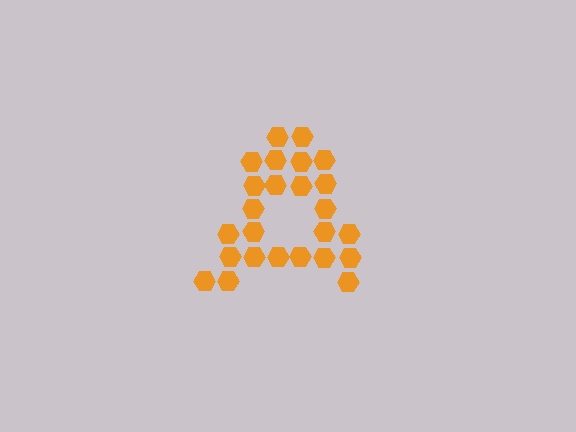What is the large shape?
The large shape is the letter A.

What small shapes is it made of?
It is made of small hexagons.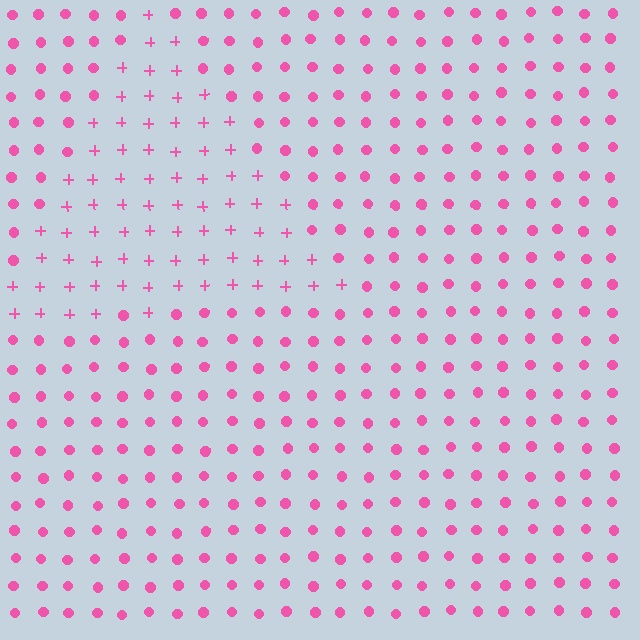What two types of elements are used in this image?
The image uses plus signs inside the triangle region and circles outside it.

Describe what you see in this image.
The image is filled with small pink elements arranged in a uniform grid. A triangle-shaped region contains plus signs, while the surrounding area contains circles. The boundary is defined purely by the change in element shape.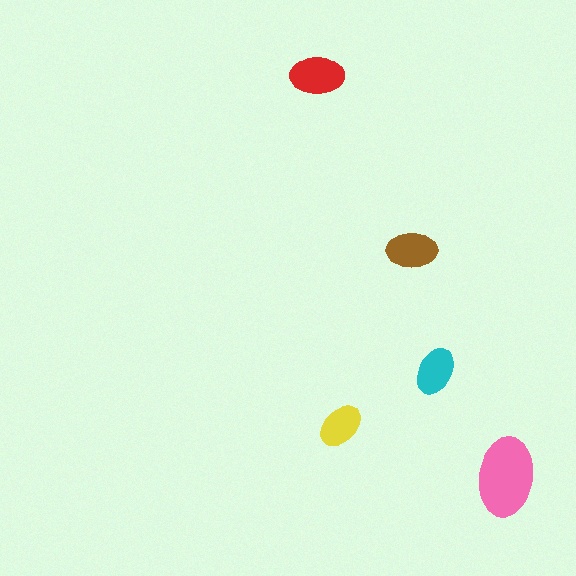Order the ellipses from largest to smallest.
the pink one, the red one, the brown one, the cyan one, the yellow one.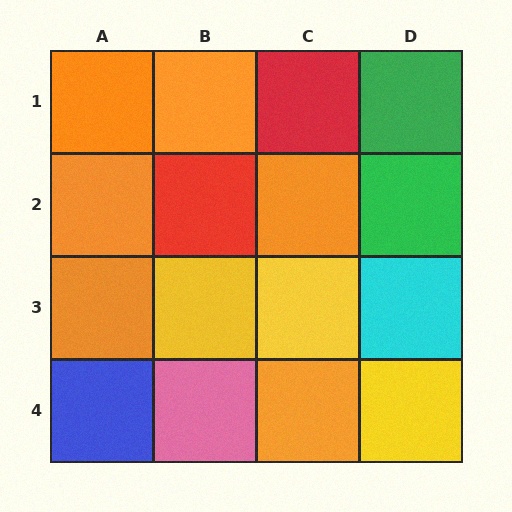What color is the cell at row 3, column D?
Cyan.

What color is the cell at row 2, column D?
Green.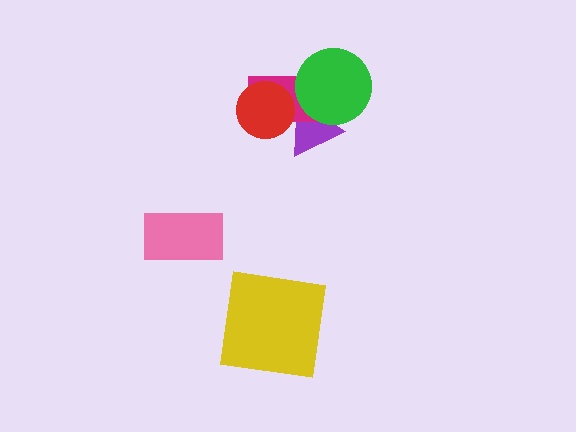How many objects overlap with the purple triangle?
3 objects overlap with the purple triangle.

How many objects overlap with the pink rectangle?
0 objects overlap with the pink rectangle.